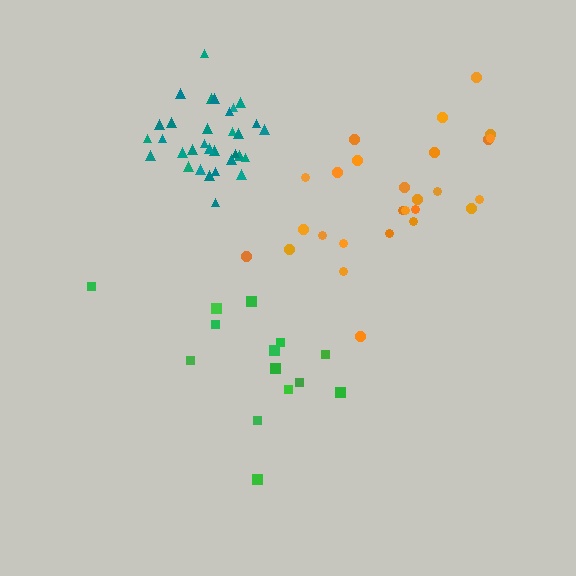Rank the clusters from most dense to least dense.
teal, orange, green.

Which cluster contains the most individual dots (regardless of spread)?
Teal (32).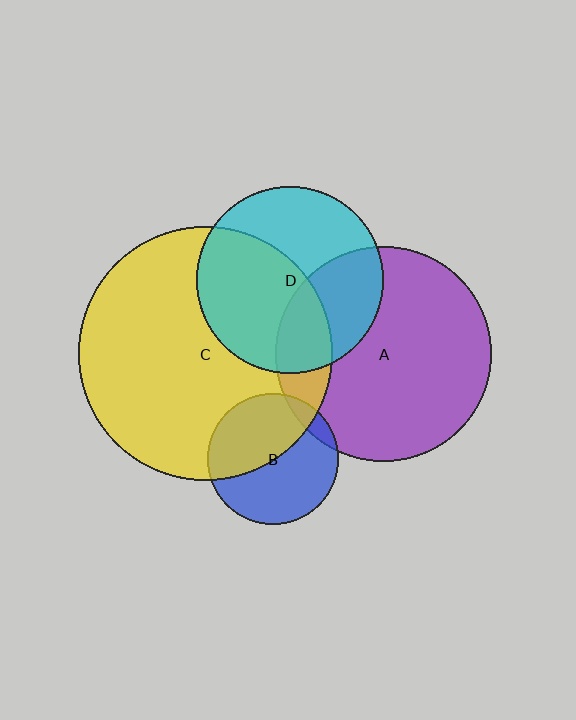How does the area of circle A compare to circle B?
Approximately 2.7 times.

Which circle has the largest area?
Circle C (yellow).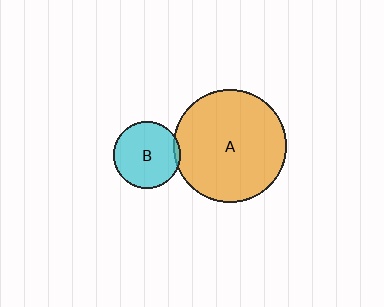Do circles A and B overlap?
Yes.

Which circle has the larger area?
Circle A (orange).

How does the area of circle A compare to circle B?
Approximately 2.9 times.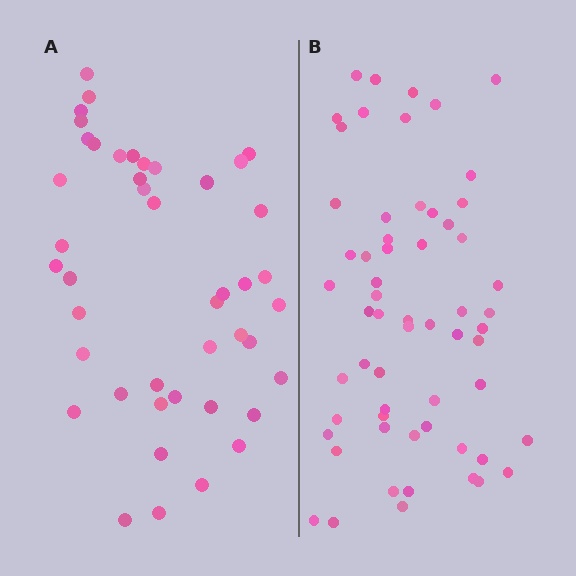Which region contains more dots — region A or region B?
Region B (the right region) has more dots.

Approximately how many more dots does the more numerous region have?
Region B has approximately 15 more dots than region A.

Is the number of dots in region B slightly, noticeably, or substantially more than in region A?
Region B has noticeably more, but not dramatically so. The ratio is roughly 1.4 to 1.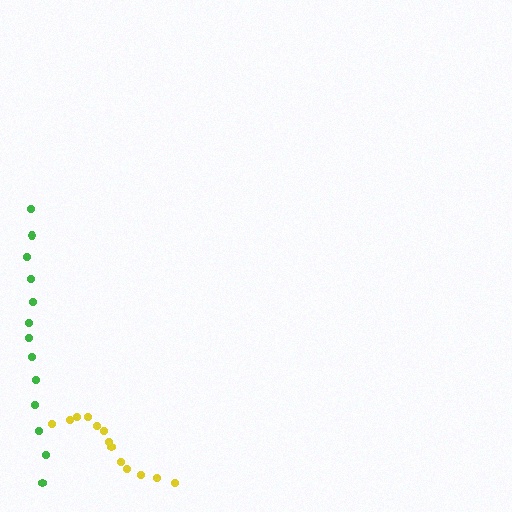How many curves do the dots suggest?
There are 2 distinct paths.